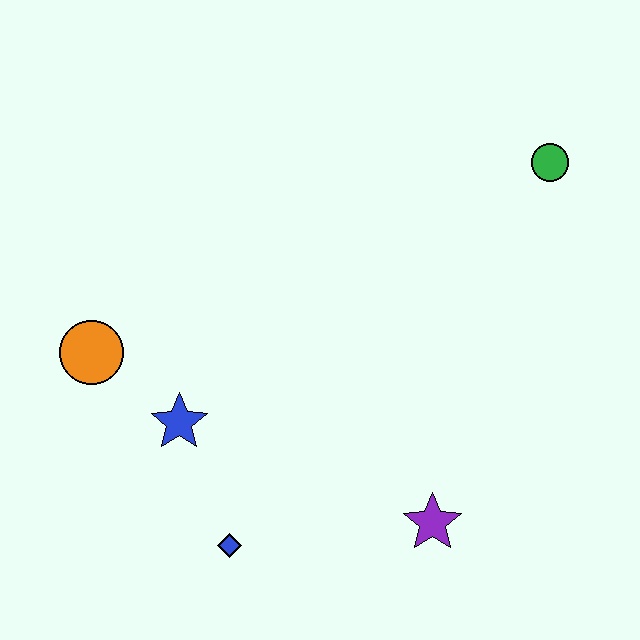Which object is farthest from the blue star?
The green circle is farthest from the blue star.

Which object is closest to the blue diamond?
The blue star is closest to the blue diamond.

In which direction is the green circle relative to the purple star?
The green circle is above the purple star.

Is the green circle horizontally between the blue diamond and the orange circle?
No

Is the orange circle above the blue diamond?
Yes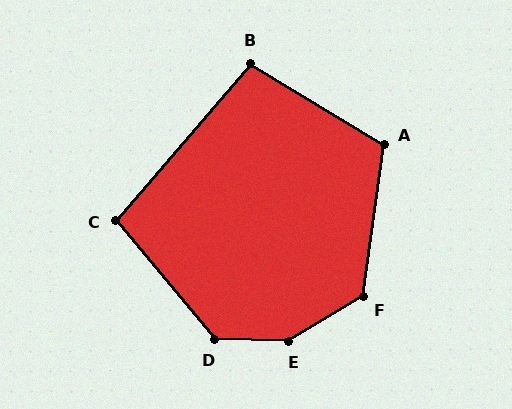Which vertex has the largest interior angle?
E, at approximately 147 degrees.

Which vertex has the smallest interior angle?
B, at approximately 99 degrees.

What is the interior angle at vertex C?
Approximately 100 degrees (obtuse).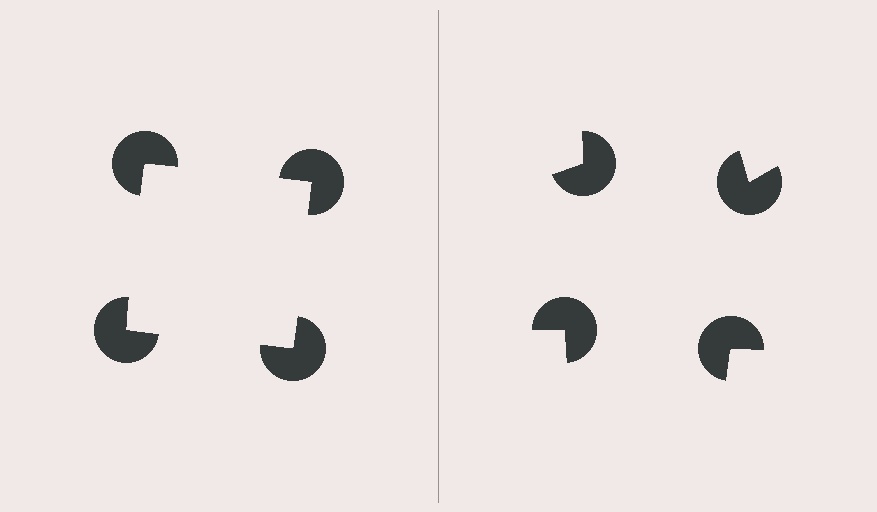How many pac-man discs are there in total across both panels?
8 — 4 on each side.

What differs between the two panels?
The pac-man discs are positioned identically on both sides; only the wedge orientations differ. On the left they align to a square; on the right they are misaligned.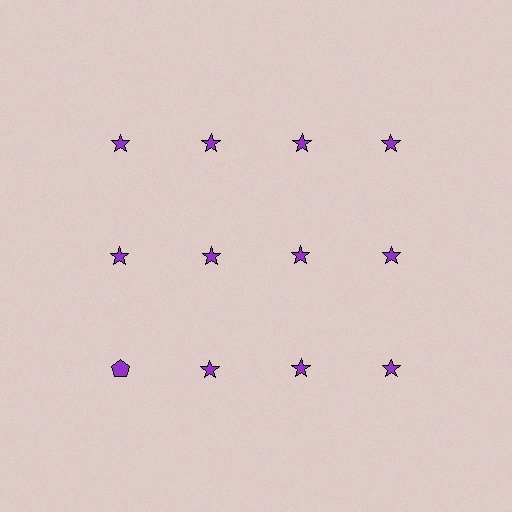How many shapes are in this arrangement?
There are 12 shapes arranged in a grid pattern.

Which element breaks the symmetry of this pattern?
The purple pentagon in the third row, leftmost column breaks the symmetry. All other shapes are purple stars.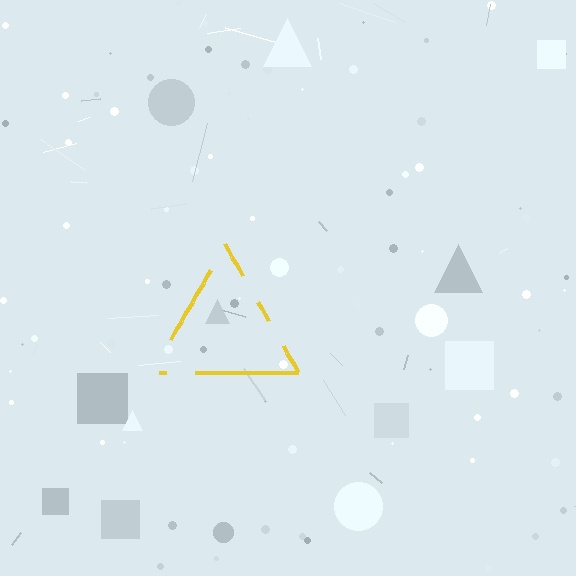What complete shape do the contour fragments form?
The contour fragments form a triangle.